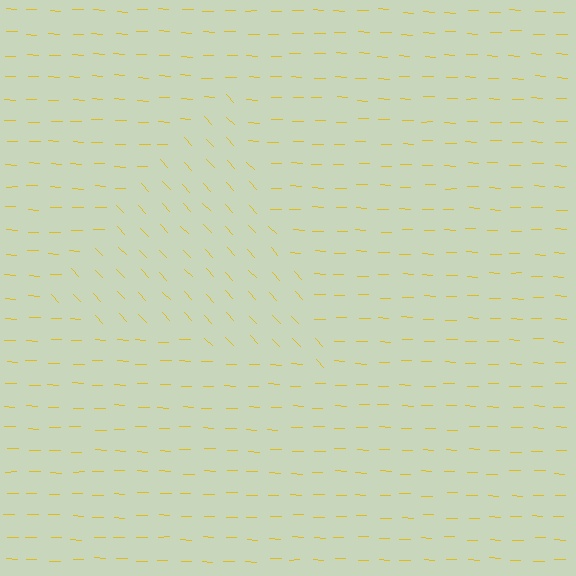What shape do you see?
I see a triangle.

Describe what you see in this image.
The image is filled with small yellow line segments. A triangle region in the image has lines oriented differently from the surrounding lines, creating a visible texture boundary.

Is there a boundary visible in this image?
Yes, there is a texture boundary formed by a change in line orientation.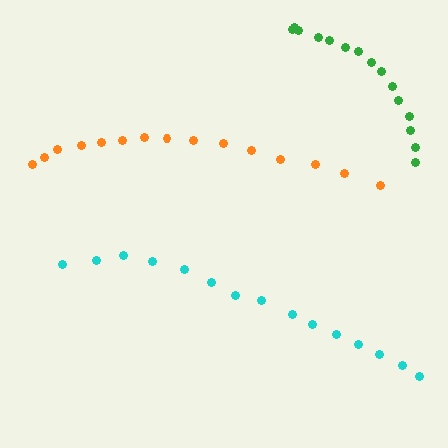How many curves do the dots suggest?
There are 3 distinct paths.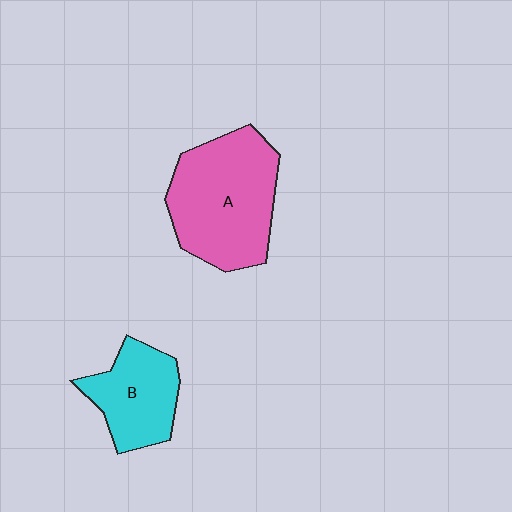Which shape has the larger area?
Shape A (pink).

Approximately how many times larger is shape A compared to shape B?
Approximately 1.7 times.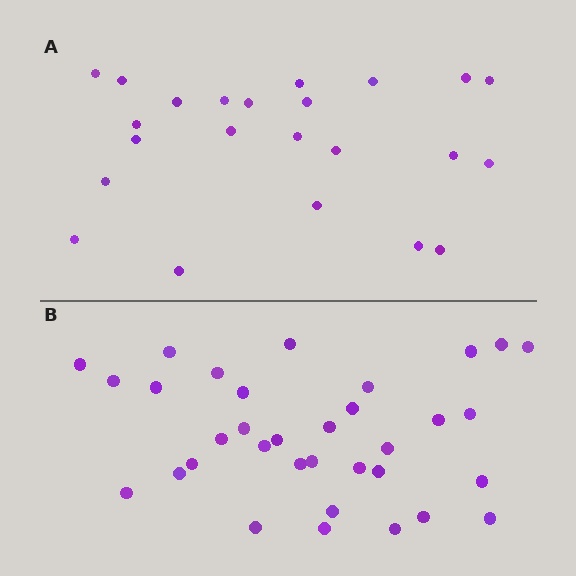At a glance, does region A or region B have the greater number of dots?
Region B (the bottom region) has more dots.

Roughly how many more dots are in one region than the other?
Region B has roughly 12 or so more dots than region A.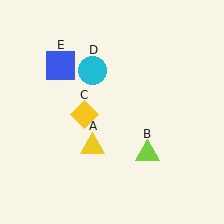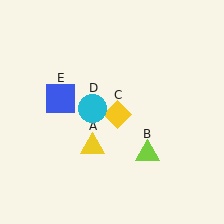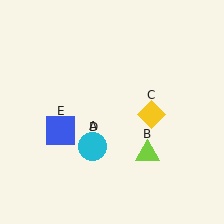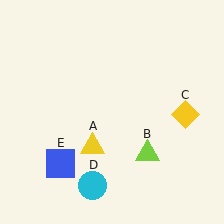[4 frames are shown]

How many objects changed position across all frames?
3 objects changed position: yellow diamond (object C), cyan circle (object D), blue square (object E).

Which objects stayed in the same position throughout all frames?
Yellow triangle (object A) and lime triangle (object B) remained stationary.